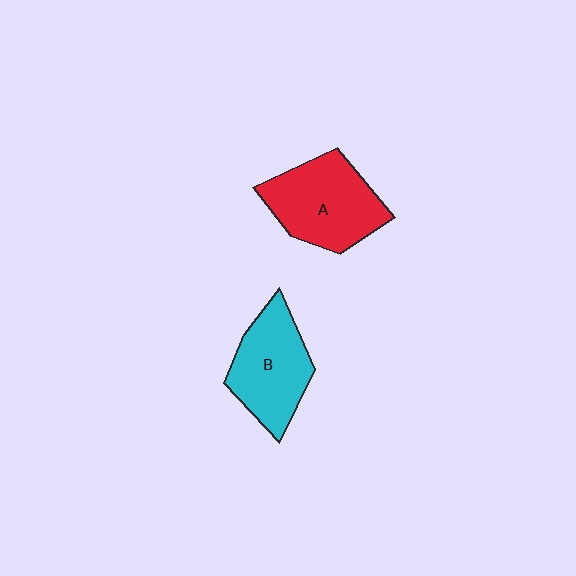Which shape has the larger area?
Shape A (red).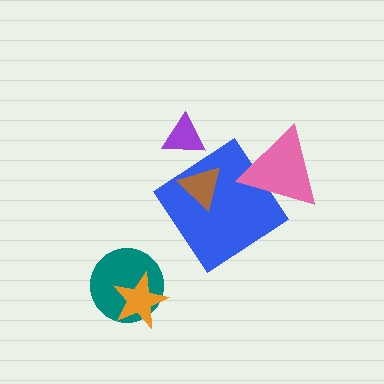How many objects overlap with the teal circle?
1 object overlaps with the teal circle.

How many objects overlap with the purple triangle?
0 objects overlap with the purple triangle.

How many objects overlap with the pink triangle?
1 object overlaps with the pink triangle.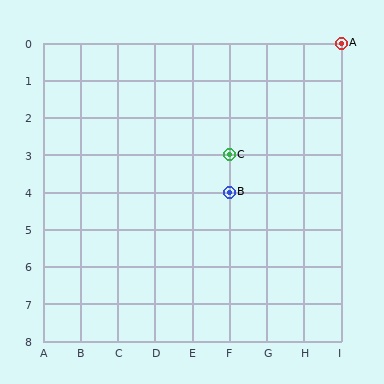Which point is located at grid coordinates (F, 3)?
Point C is at (F, 3).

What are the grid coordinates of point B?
Point B is at grid coordinates (F, 4).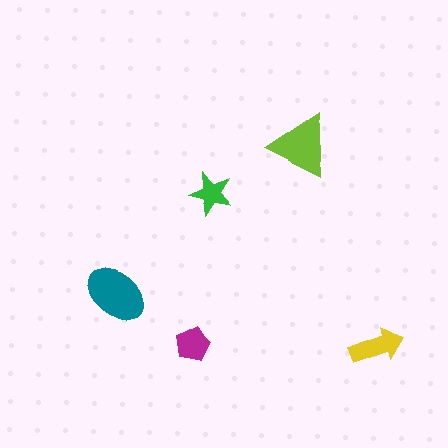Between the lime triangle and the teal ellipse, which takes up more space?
The teal ellipse.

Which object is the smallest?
The green star.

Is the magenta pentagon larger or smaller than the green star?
Larger.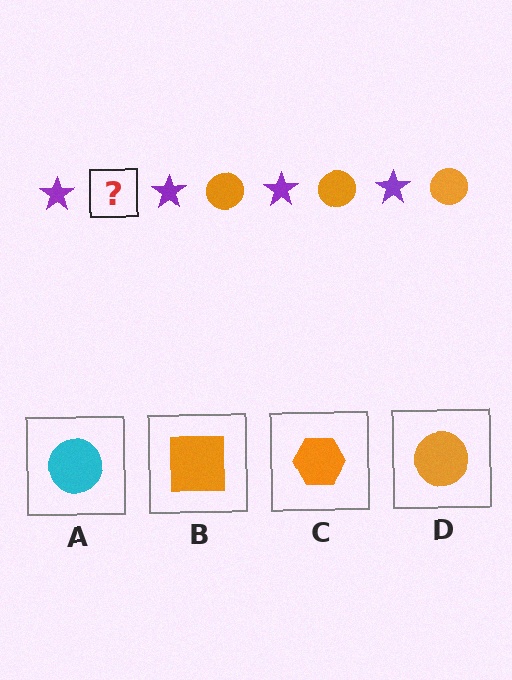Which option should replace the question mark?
Option D.